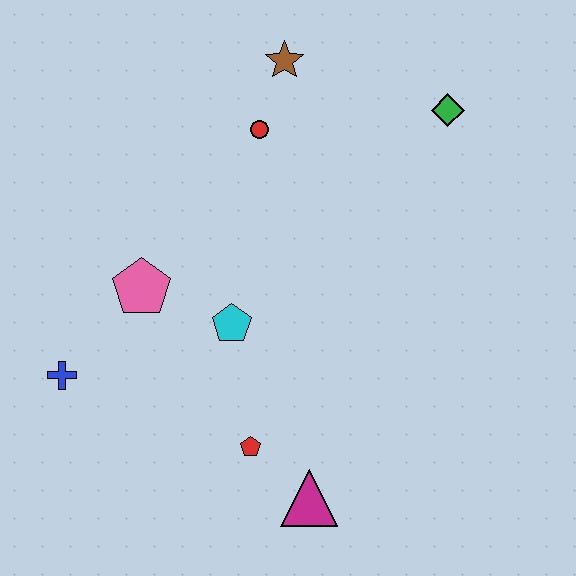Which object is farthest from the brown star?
The magenta triangle is farthest from the brown star.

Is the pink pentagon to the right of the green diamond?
No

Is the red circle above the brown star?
No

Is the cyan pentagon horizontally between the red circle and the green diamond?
No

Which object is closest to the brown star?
The red circle is closest to the brown star.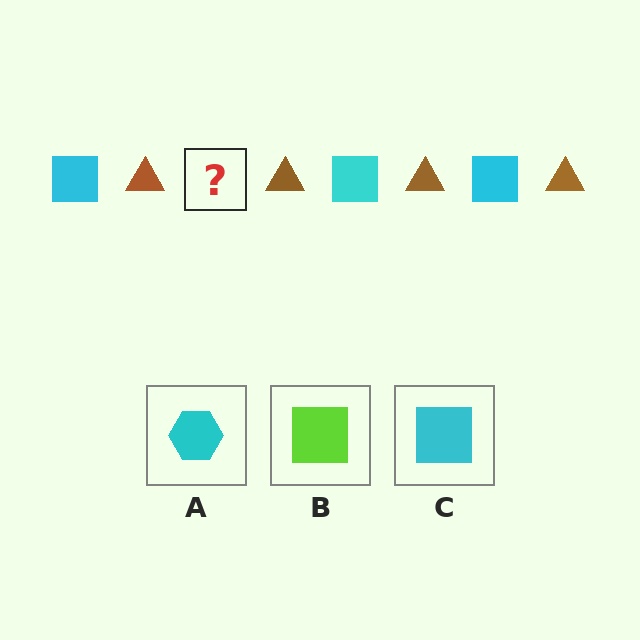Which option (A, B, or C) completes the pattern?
C.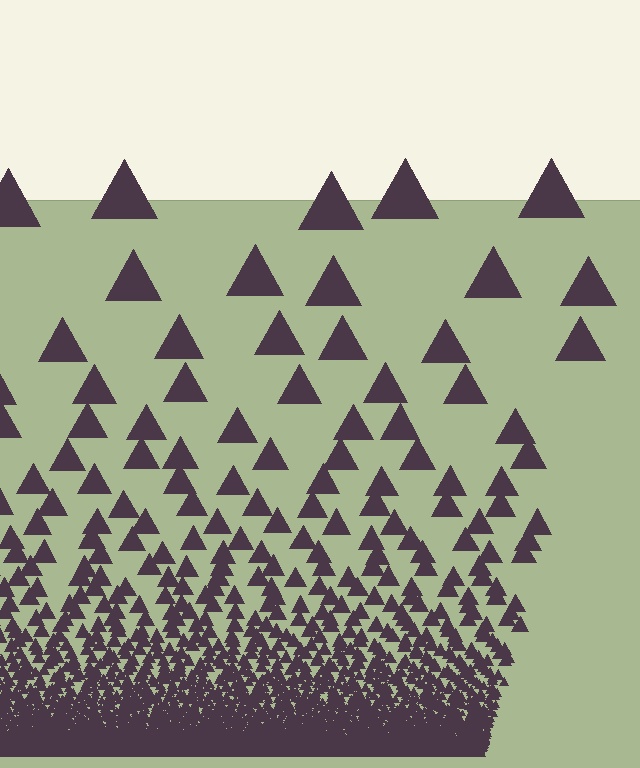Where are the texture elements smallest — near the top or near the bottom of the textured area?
Near the bottom.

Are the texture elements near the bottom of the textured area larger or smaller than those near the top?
Smaller. The gradient is inverted — elements near the bottom are smaller and denser.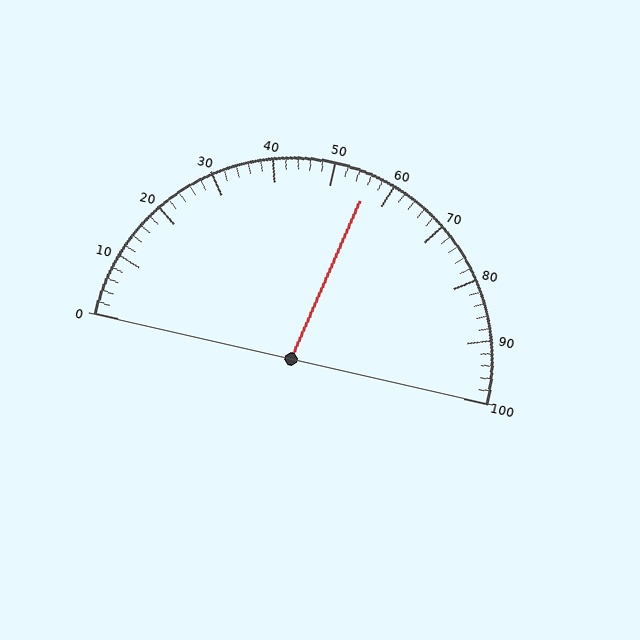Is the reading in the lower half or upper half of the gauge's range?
The reading is in the upper half of the range (0 to 100).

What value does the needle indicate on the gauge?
The needle indicates approximately 56.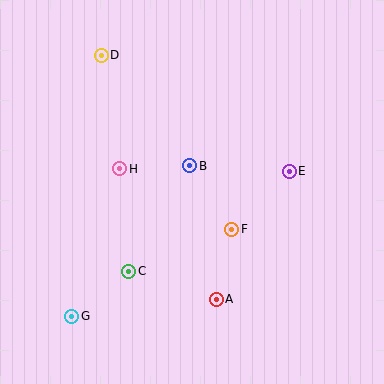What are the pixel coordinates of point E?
Point E is at (289, 171).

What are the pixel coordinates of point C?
Point C is at (129, 271).